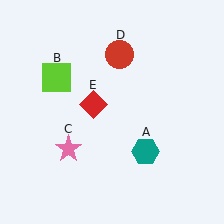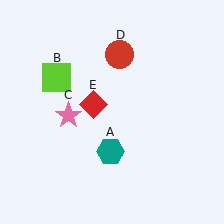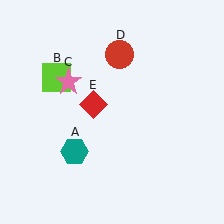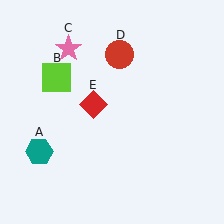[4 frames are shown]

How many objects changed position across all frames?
2 objects changed position: teal hexagon (object A), pink star (object C).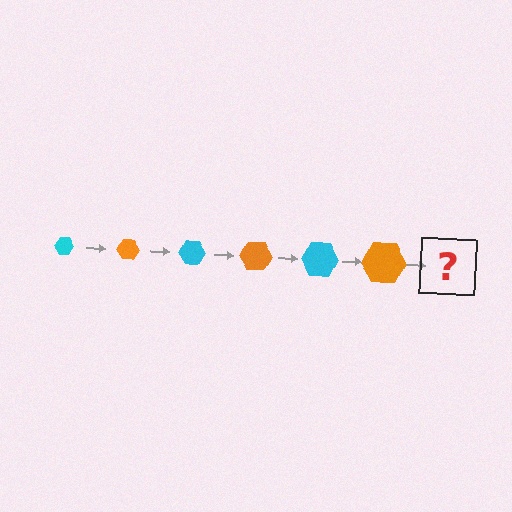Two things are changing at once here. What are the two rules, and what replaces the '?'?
The two rules are that the hexagon grows larger each step and the color cycles through cyan and orange. The '?' should be a cyan hexagon, larger than the previous one.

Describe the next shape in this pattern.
It should be a cyan hexagon, larger than the previous one.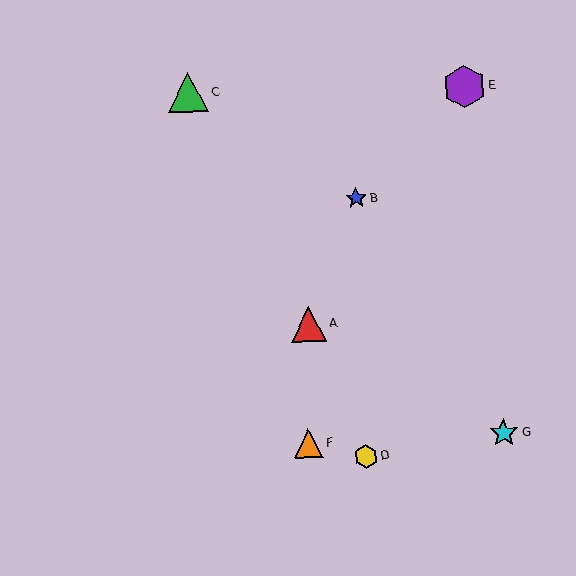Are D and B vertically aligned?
Yes, both are at x≈366.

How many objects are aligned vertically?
2 objects (B, D) are aligned vertically.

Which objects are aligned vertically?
Objects B, D are aligned vertically.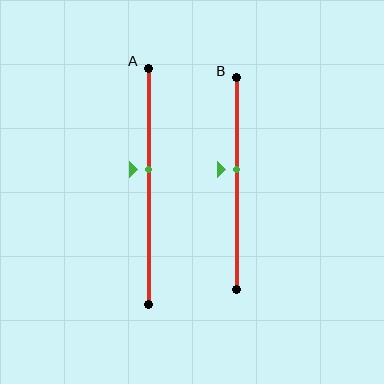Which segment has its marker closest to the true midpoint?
Segment B has its marker closest to the true midpoint.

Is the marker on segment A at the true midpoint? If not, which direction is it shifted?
No, the marker on segment A is shifted upward by about 7% of the segment length.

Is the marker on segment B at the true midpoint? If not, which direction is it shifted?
No, the marker on segment B is shifted upward by about 7% of the segment length.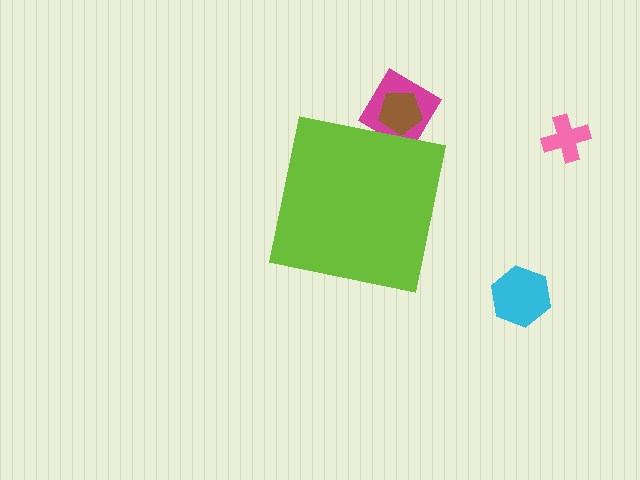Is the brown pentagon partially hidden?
Yes, the brown pentagon is partially hidden behind the lime square.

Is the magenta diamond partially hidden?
Yes, the magenta diamond is partially hidden behind the lime square.